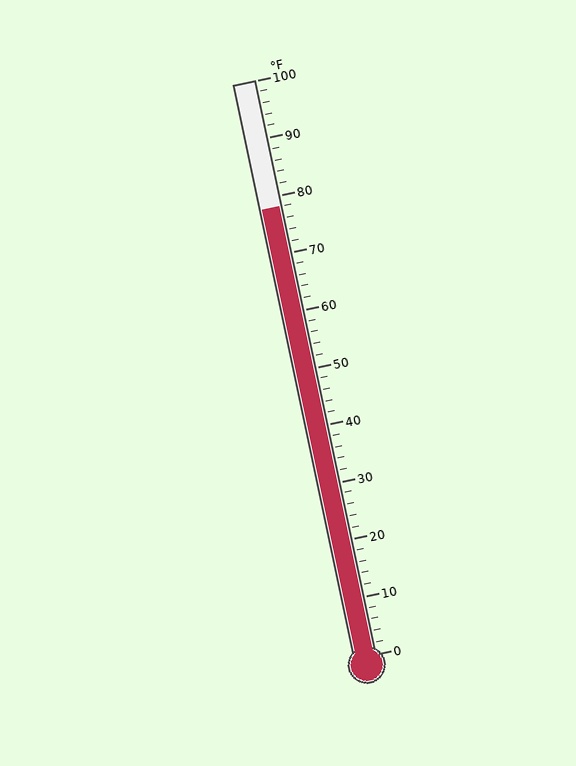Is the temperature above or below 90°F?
The temperature is below 90°F.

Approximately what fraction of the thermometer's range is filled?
The thermometer is filled to approximately 80% of its range.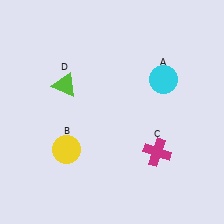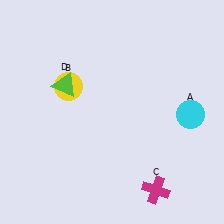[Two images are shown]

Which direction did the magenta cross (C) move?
The magenta cross (C) moved down.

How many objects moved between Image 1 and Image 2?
3 objects moved between the two images.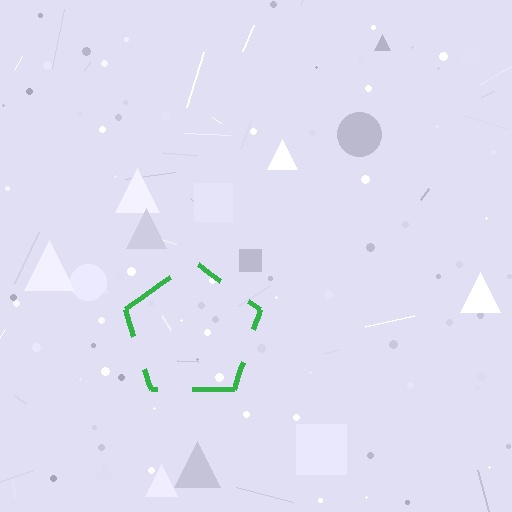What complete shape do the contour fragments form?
The contour fragments form a pentagon.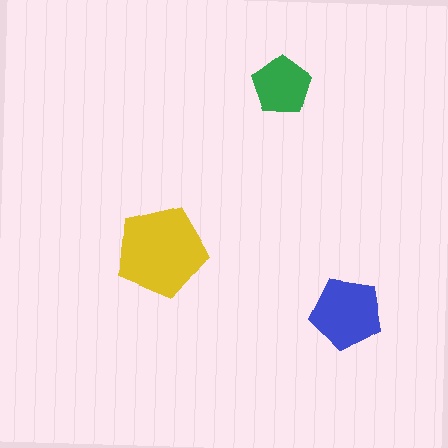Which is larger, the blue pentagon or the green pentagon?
The blue one.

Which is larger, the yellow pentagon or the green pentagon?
The yellow one.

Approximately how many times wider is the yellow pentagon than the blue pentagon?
About 1.5 times wider.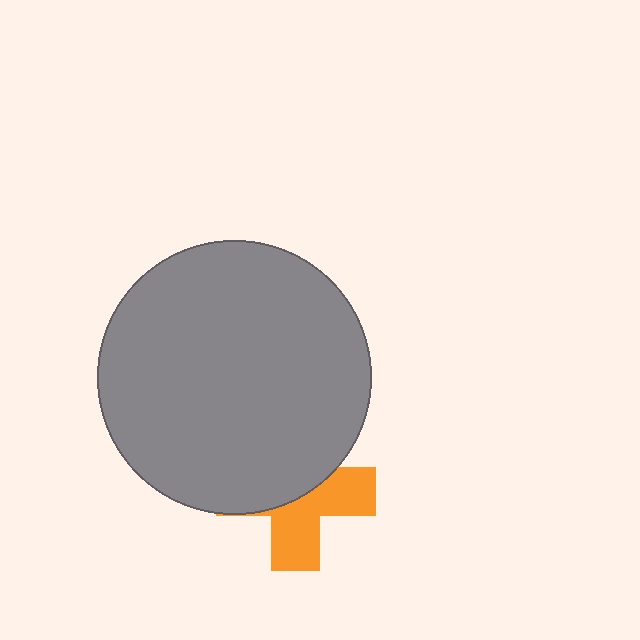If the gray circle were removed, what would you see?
You would see the complete orange cross.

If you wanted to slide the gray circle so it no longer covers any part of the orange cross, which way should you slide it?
Slide it up — that is the most direct way to separate the two shapes.